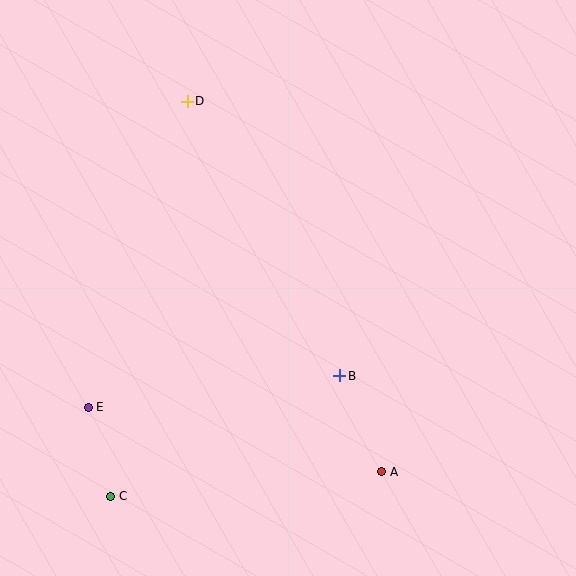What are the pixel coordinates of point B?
Point B is at (340, 376).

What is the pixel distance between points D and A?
The distance between D and A is 418 pixels.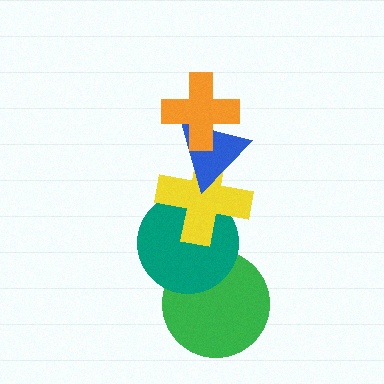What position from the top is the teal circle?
The teal circle is 4th from the top.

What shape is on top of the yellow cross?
The blue triangle is on top of the yellow cross.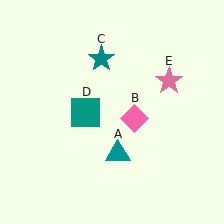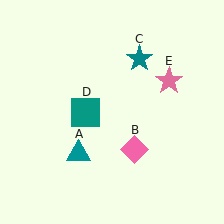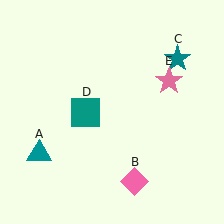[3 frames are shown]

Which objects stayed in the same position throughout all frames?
Teal square (object D) and pink star (object E) remained stationary.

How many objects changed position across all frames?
3 objects changed position: teal triangle (object A), pink diamond (object B), teal star (object C).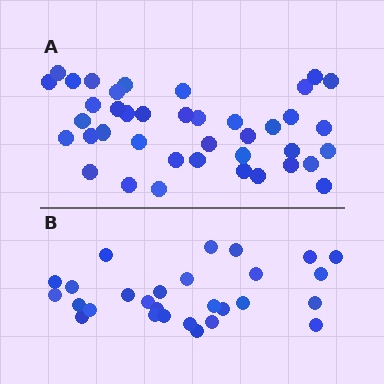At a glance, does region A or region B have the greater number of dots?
Region A (the top region) has more dots.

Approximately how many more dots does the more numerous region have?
Region A has roughly 12 or so more dots than region B.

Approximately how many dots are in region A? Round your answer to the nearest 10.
About 40 dots.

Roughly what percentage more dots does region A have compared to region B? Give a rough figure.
About 45% more.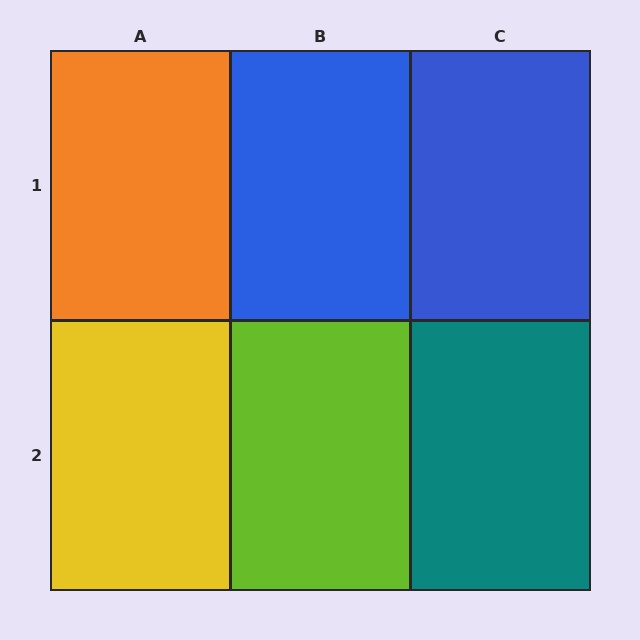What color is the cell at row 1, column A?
Orange.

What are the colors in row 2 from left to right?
Yellow, lime, teal.